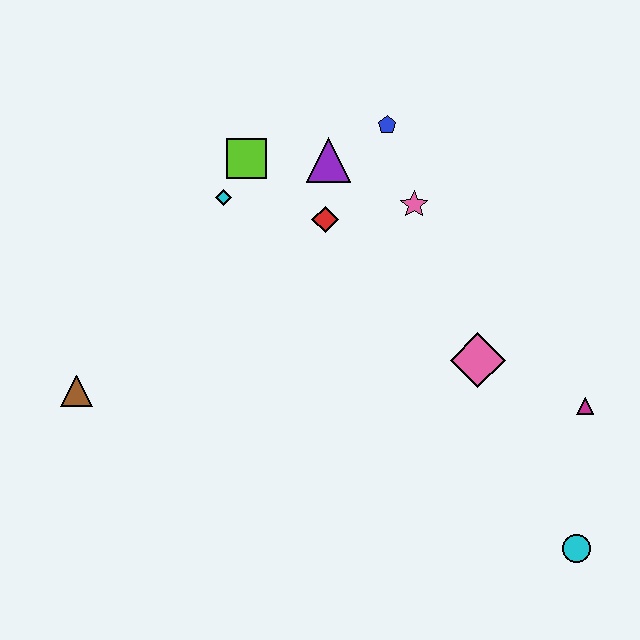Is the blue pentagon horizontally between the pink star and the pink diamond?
No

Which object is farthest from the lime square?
The cyan circle is farthest from the lime square.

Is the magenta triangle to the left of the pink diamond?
No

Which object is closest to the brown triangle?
The cyan diamond is closest to the brown triangle.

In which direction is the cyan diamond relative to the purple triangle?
The cyan diamond is to the left of the purple triangle.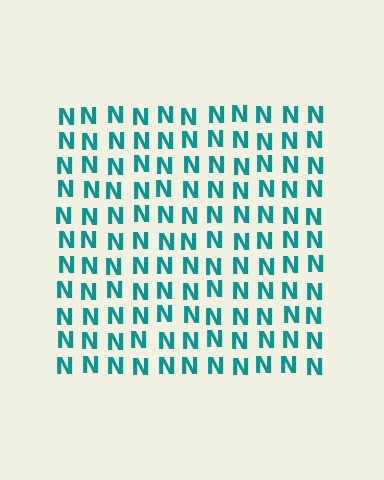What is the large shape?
The large shape is a square.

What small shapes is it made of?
It is made of small letter N's.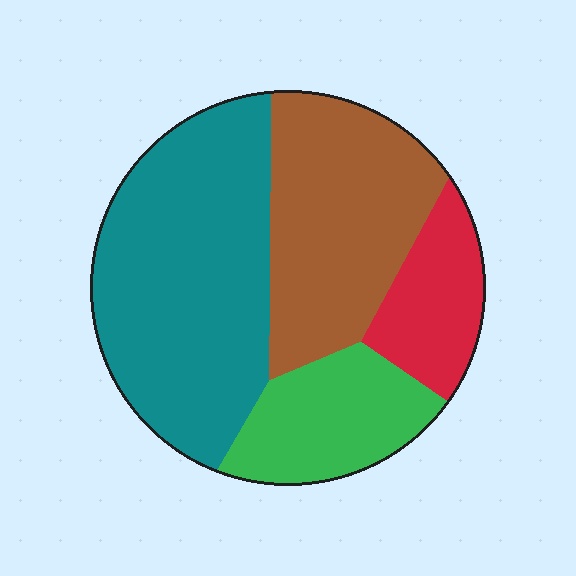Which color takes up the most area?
Teal, at roughly 40%.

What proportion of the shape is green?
Green covers roughly 15% of the shape.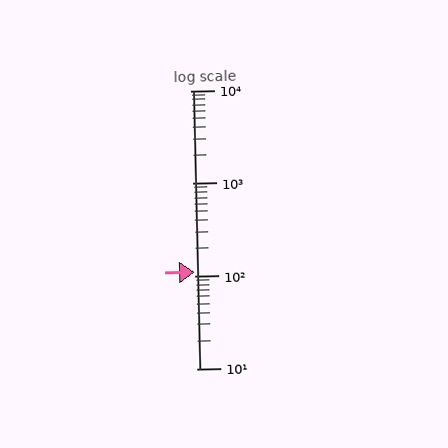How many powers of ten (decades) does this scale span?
The scale spans 3 decades, from 10 to 10000.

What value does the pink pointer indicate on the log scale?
The pointer indicates approximately 110.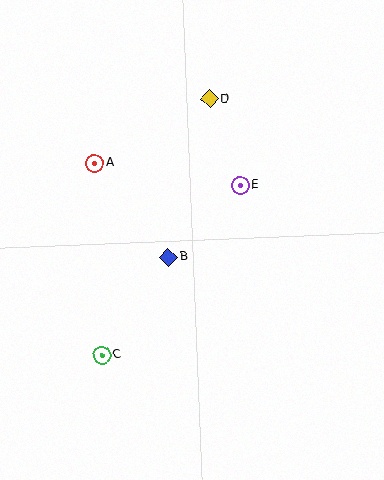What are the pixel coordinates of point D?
Point D is at (210, 99).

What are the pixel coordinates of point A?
Point A is at (94, 163).